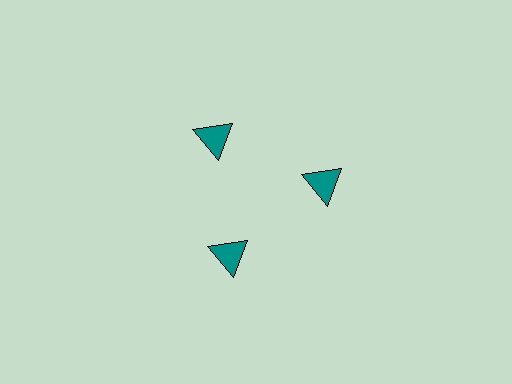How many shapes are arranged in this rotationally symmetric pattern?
There are 3 shapes, arranged in 3 groups of 1.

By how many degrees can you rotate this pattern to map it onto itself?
The pattern maps onto itself every 120 degrees of rotation.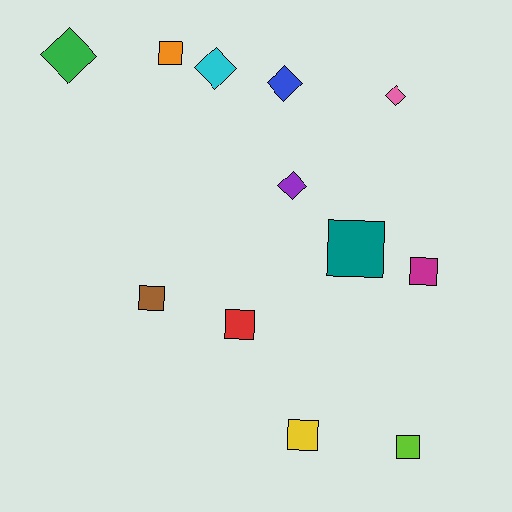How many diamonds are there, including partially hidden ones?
There are 5 diamonds.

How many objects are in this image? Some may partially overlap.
There are 12 objects.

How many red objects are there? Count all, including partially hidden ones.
There is 1 red object.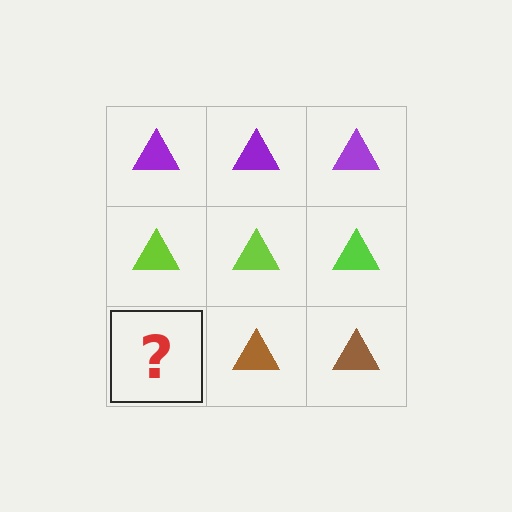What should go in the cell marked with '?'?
The missing cell should contain a brown triangle.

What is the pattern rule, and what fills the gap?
The rule is that each row has a consistent color. The gap should be filled with a brown triangle.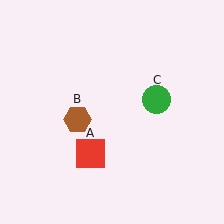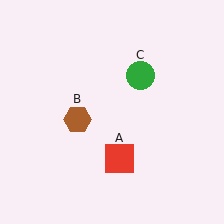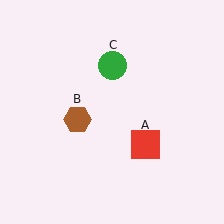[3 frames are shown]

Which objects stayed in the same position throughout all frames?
Brown hexagon (object B) remained stationary.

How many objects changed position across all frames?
2 objects changed position: red square (object A), green circle (object C).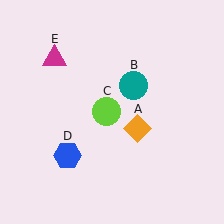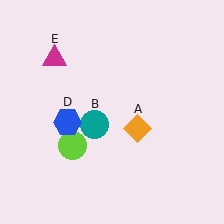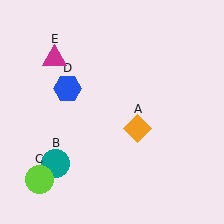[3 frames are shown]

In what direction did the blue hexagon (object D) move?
The blue hexagon (object D) moved up.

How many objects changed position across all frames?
3 objects changed position: teal circle (object B), lime circle (object C), blue hexagon (object D).